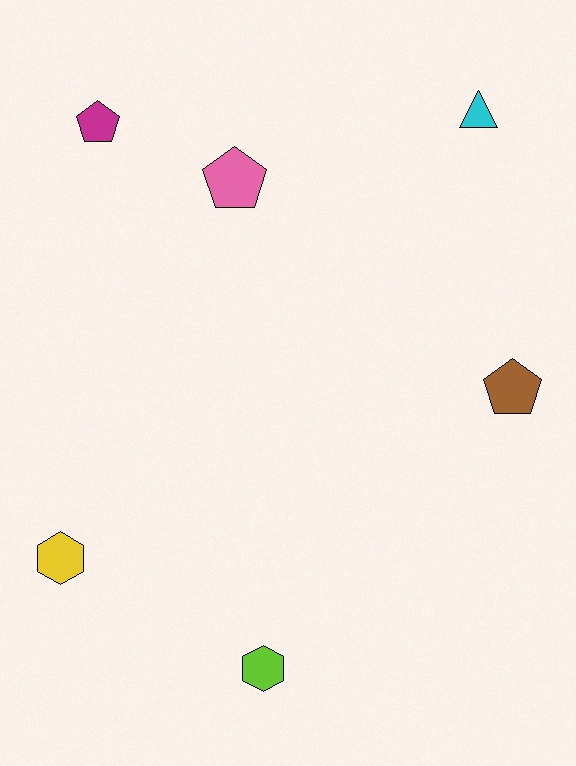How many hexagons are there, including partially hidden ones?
There are 2 hexagons.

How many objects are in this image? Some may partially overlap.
There are 6 objects.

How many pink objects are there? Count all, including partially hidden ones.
There is 1 pink object.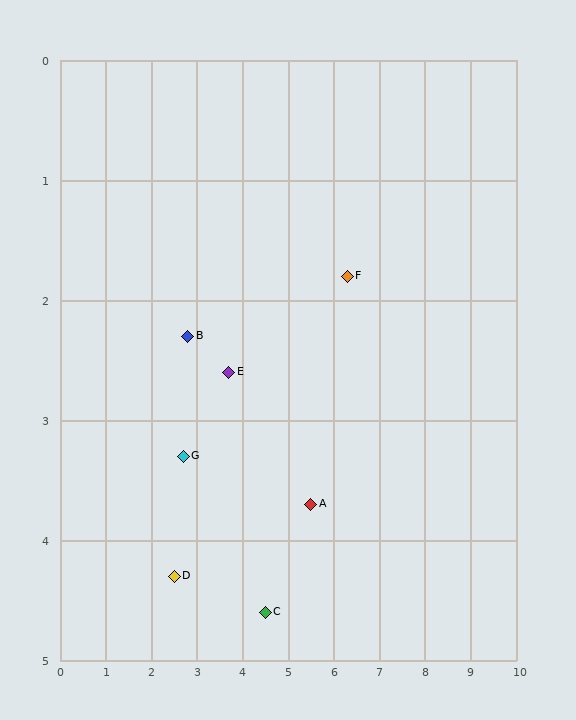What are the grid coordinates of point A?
Point A is at approximately (5.5, 3.7).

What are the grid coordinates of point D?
Point D is at approximately (2.5, 4.3).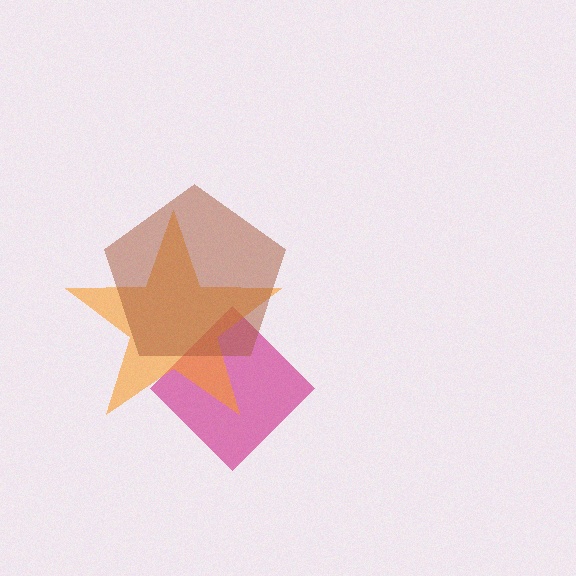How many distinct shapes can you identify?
There are 3 distinct shapes: a magenta diamond, an orange star, a brown pentagon.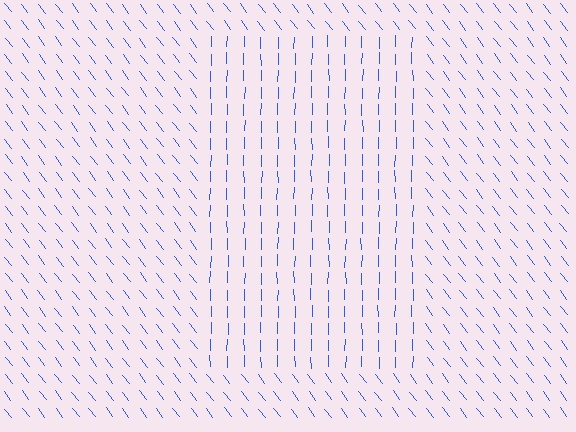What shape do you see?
I see a rectangle.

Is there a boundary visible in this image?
Yes, there is a texture boundary formed by a change in line orientation.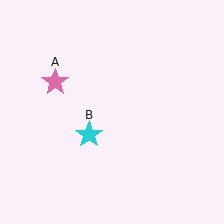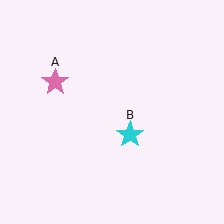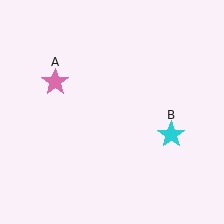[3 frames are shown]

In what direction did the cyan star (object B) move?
The cyan star (object B) moved right.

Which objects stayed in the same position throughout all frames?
Pink star (object A) remained stationary.